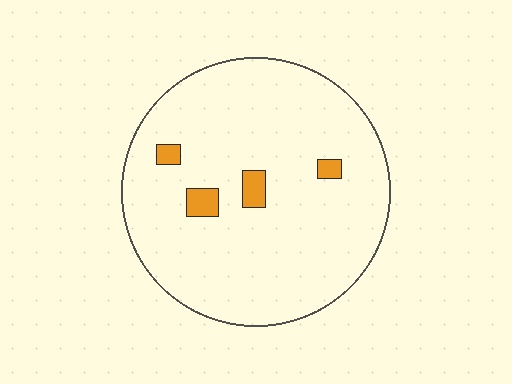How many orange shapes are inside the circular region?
4.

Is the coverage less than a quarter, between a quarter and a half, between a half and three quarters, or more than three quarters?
Less than a quarter.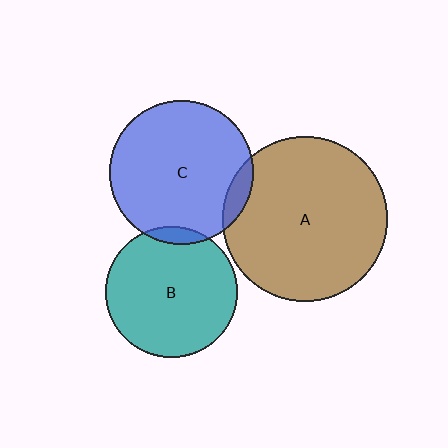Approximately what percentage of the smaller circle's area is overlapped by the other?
Approximately 5%.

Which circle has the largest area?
Circle A (brown).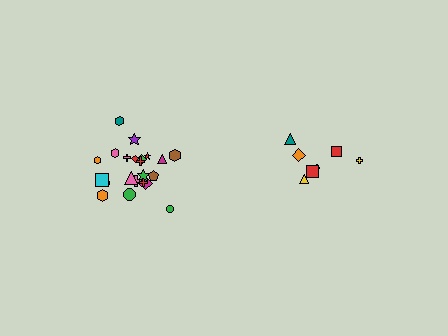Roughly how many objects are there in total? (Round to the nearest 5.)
Roughly 30 objects in total.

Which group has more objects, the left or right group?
The left group.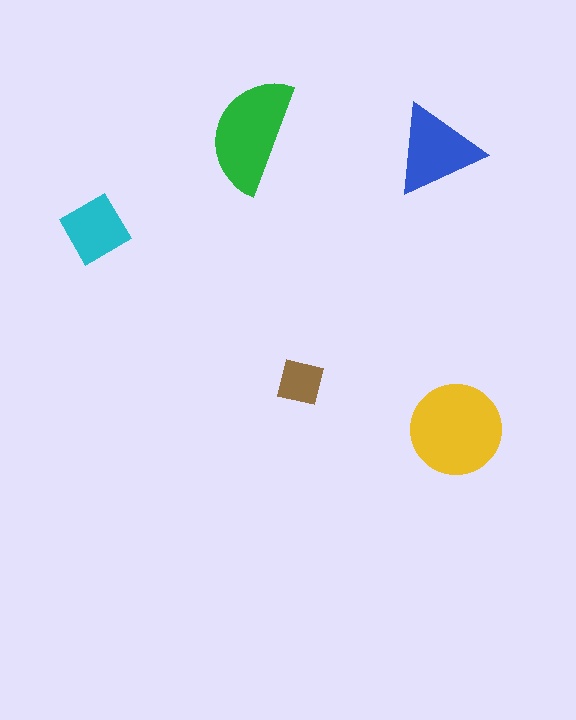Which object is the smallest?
The brown square.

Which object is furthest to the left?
The cyan diamond is leftmost.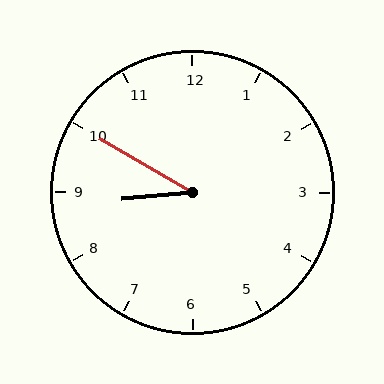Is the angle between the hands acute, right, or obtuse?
It is acute.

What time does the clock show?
8:50.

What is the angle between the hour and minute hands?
Approximately 35 degrees.